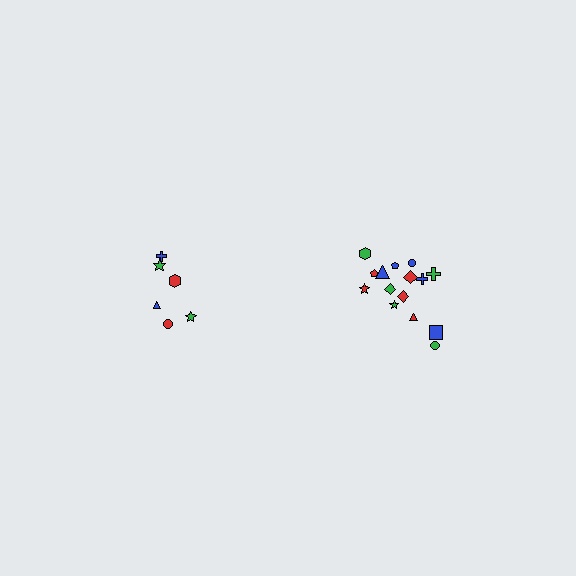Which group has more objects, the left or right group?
The right group.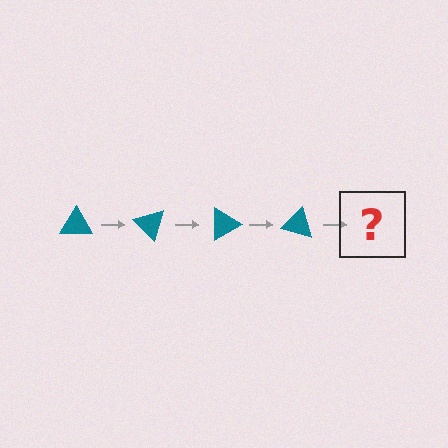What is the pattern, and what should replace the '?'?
The pattern is that the triangle rotates 45 degrees each step. The '?' should be a teal triangle rotated 180 degrees.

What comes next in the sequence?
The next element should be a teal triangle rotated 180 degrees.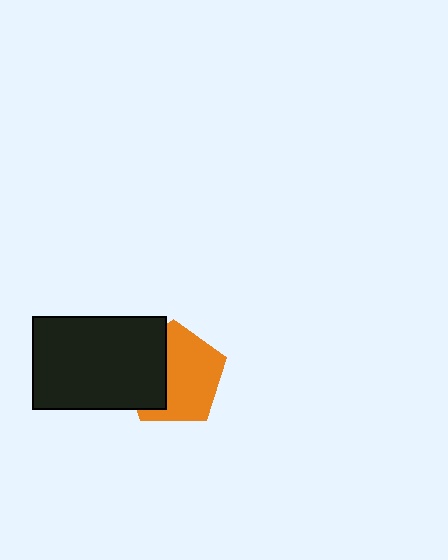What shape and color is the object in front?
The object in front is a black rectangle.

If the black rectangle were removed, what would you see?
You would see the complete orange pentagon.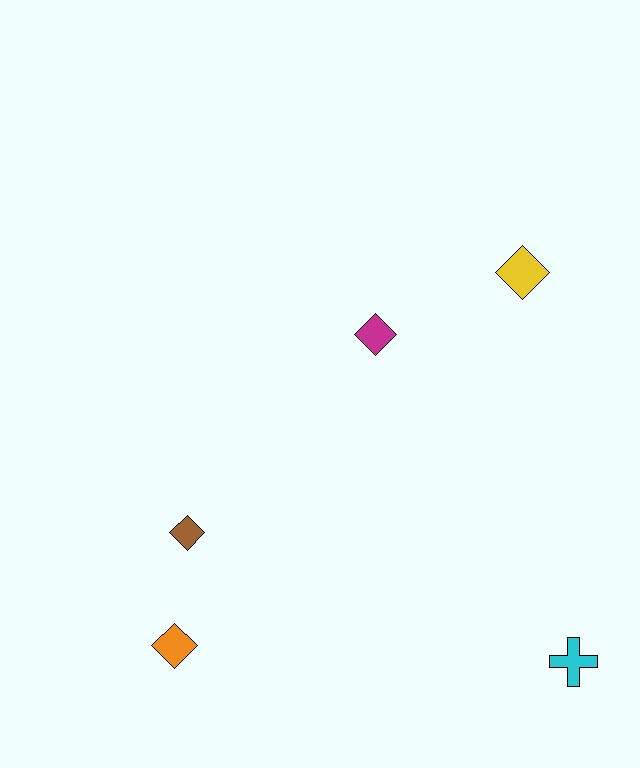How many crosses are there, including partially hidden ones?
There is 1 cross.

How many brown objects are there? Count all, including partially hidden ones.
There is 1 brown object.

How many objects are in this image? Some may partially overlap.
There are 5 objects.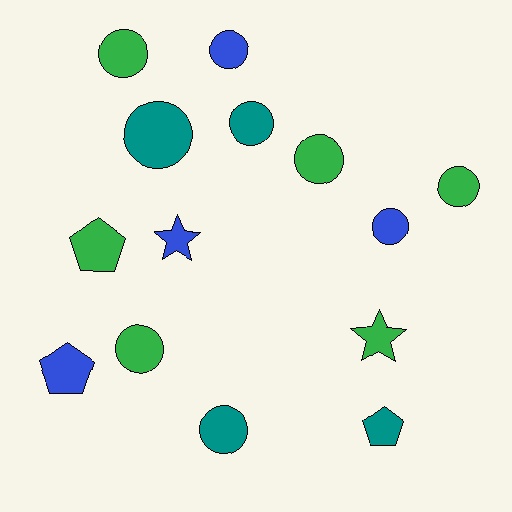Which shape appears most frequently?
Circle, with 9 objects.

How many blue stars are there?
There is 1 blue star.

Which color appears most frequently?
Green, with 6 objects.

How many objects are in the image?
There are 14 objects.